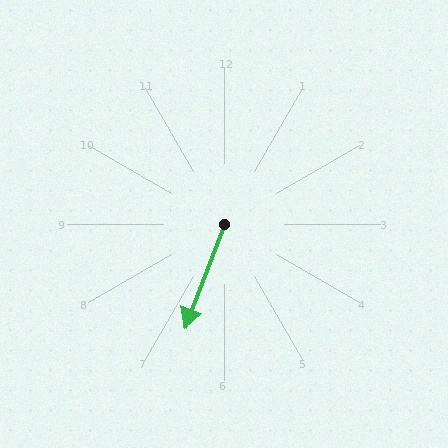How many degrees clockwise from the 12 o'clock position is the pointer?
Approximately 201 degrees.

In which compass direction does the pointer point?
South.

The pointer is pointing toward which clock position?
Roughly 7 o'clock.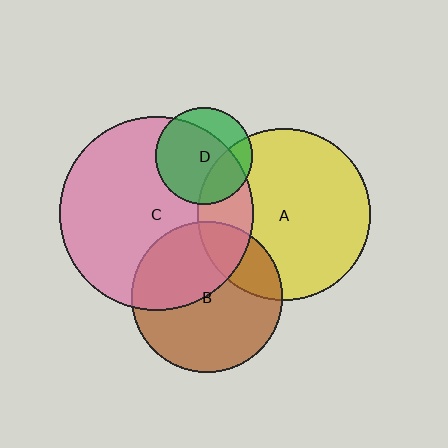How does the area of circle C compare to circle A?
Approximately 1.3 times.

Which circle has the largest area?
Circle C (pink).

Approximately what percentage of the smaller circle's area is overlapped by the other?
Approximately 20%.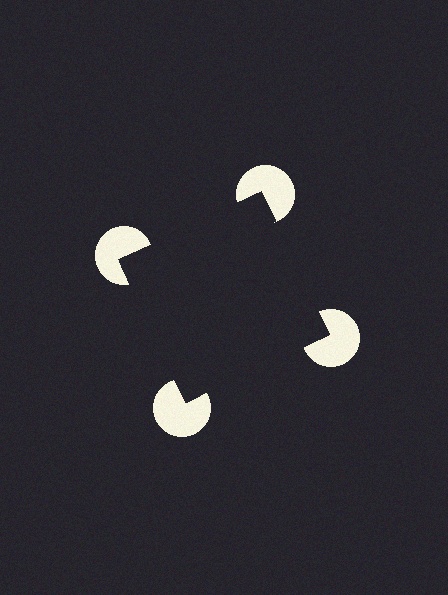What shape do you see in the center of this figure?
An illusory square — its edges are inferred from the aligned wedge cuts in the pac-man discs, not physically drawn.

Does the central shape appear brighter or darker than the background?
It typically appears slightly darker than the background, even though no actual brightness change is drawn.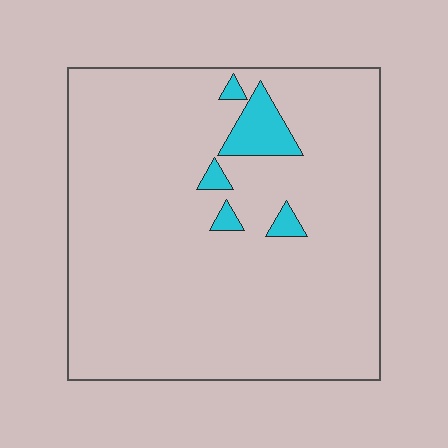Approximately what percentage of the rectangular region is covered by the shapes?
Approximately 5%.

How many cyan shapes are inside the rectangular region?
5.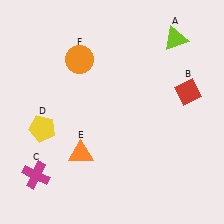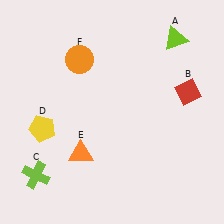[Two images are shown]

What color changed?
The cross (C) changed from magenta in Image 1 to lime in Image 2.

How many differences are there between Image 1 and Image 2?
There is 1 difference between the two images.